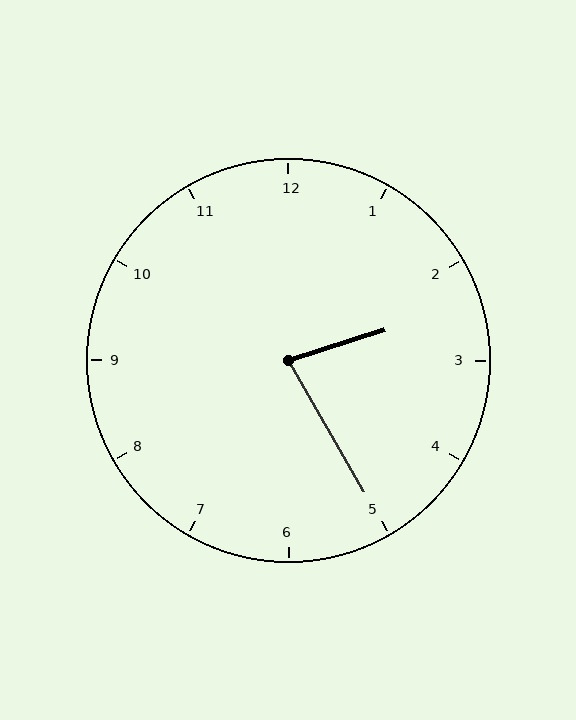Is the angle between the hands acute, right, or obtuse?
It is acute.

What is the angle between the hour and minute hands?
Approximately 78 degrees.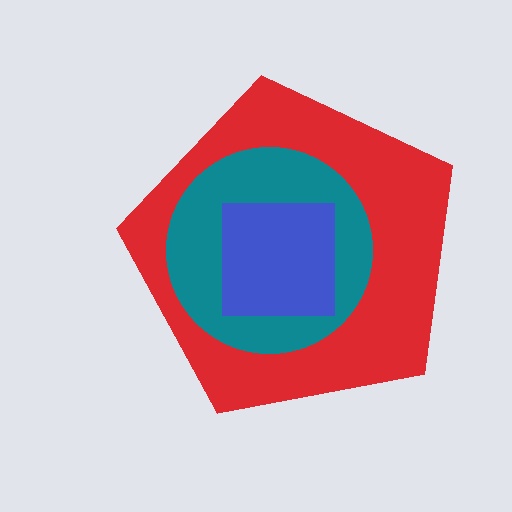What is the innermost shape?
The blue square.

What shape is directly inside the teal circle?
The blue square.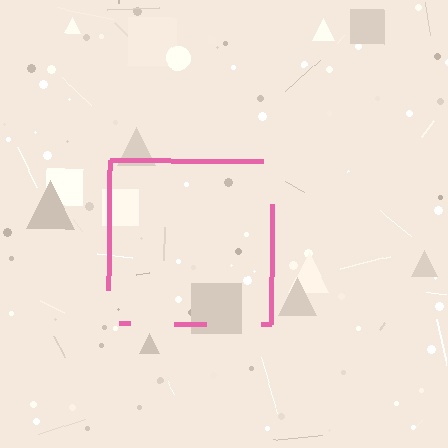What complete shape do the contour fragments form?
The contour fragments form a square.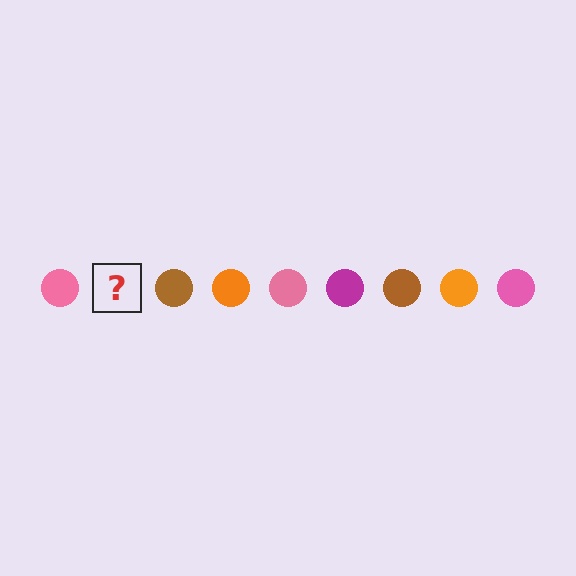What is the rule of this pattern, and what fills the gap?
The rule is that the pattern cycles through pink, magenta, brown, orange circles. The gap should be filled with a magenta circle.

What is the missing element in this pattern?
The missing element is a magenta circle.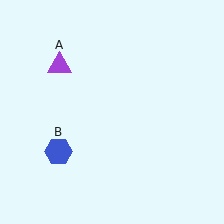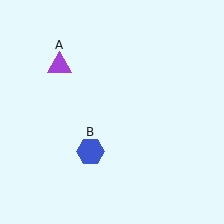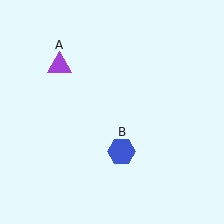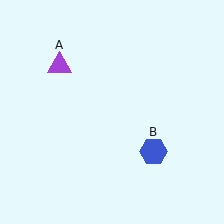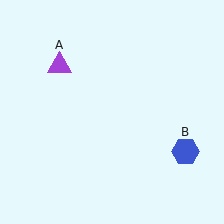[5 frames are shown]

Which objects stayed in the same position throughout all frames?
Purple triangle (object A) remained stationary.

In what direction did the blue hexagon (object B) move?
The blue hexagon (object B) moved right.